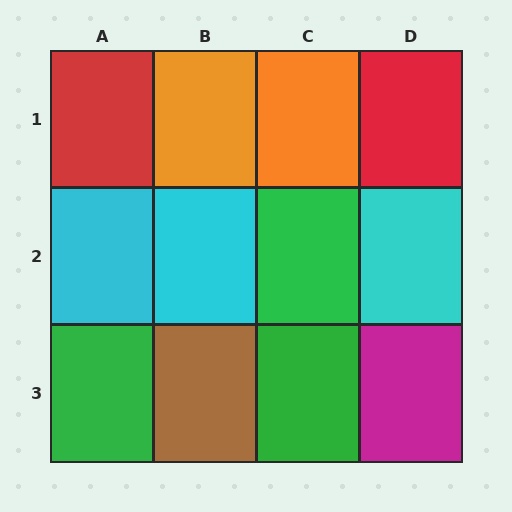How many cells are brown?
1 cell is brown.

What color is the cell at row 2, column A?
Cyan.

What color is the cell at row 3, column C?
Green.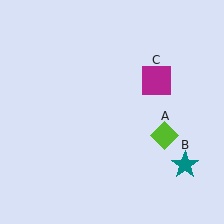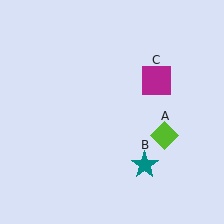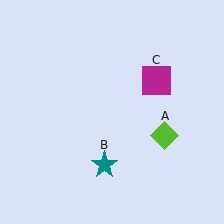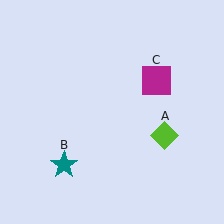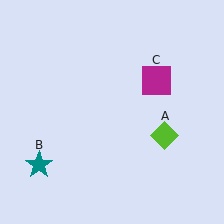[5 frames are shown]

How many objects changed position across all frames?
1 object changed position: teal star (object B).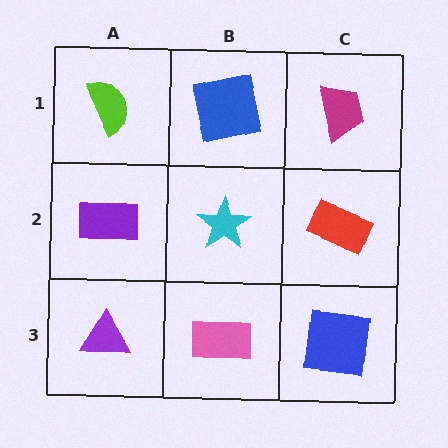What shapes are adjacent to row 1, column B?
A cyan star (row 2, column B), a lime semicircle (row 1, column A), a magenta trapezoid (row 1, column C).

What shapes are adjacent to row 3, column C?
A red rectangle (row 2, column C), a pink rectangle (row 3, column B).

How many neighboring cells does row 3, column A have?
2.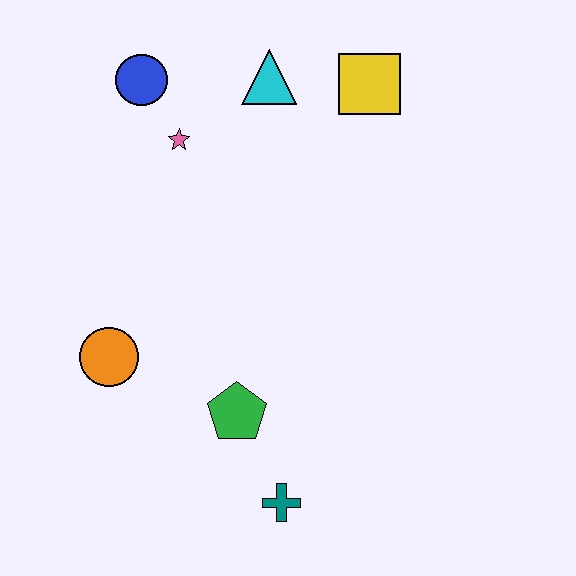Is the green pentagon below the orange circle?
Yes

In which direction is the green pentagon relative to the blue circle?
The green pentagon is below the blue circle.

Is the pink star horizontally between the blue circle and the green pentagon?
Yes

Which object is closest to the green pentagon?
The teal cross is closest to the green pentagon.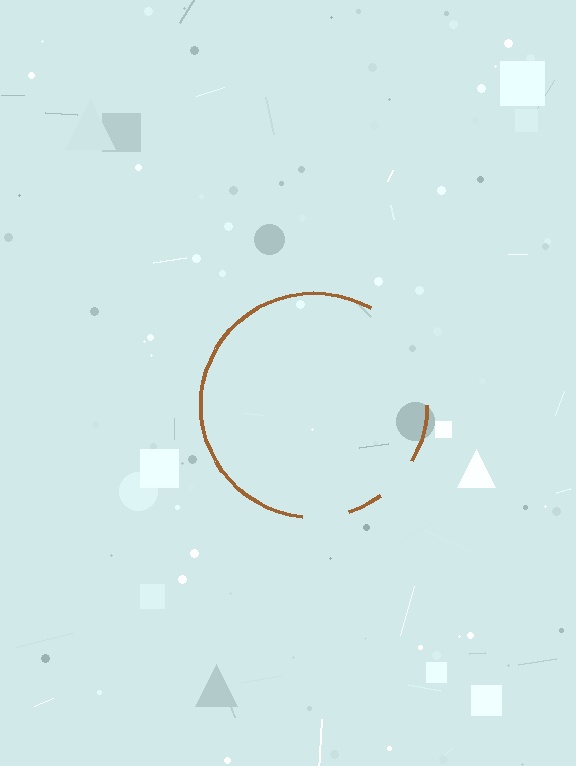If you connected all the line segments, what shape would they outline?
They would outline a circle.